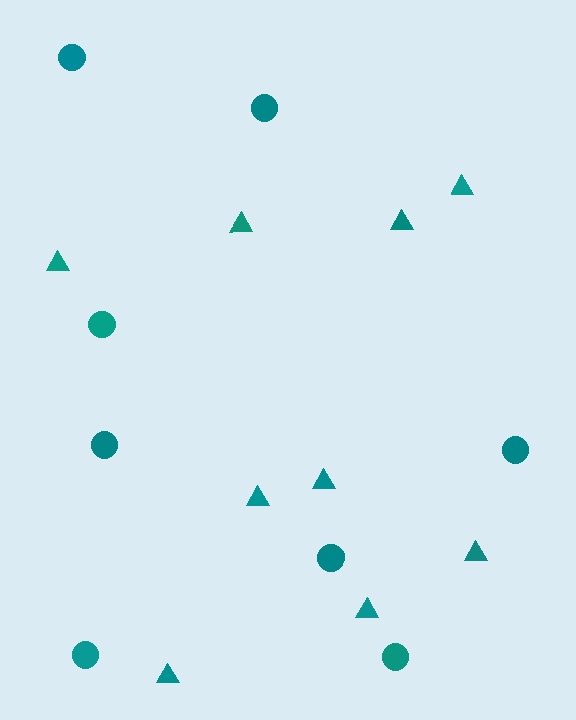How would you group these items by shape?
There are 2 groups: one group of triangles (9) and one group of circles (8).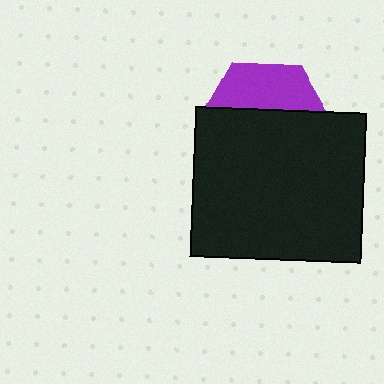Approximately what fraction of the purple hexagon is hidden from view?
Roughly 67% of the purple hexagon is hidden behind the black rectangle.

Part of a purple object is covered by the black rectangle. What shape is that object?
It is a hexagon.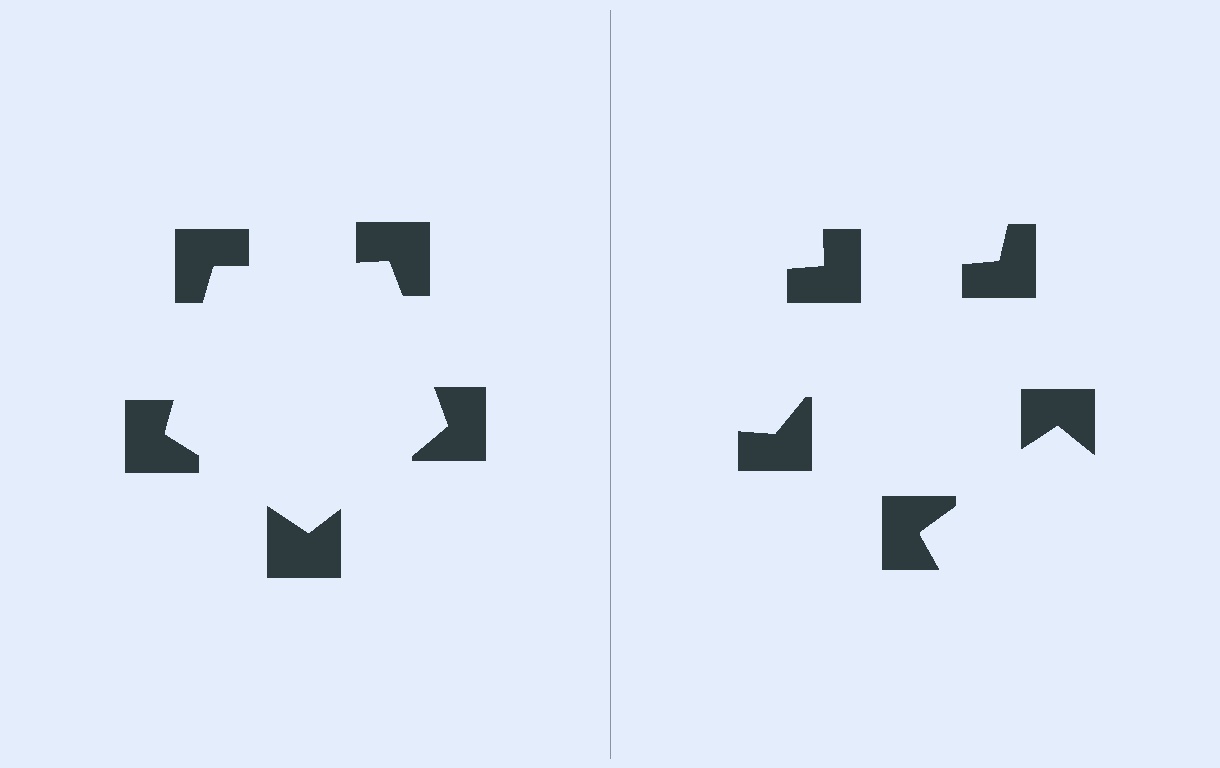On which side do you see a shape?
An illusory pentagon appears on the left side. On the right side the wedge cuts are rotated, so no coherent shape forms.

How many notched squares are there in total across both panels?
10 — 5 on each side.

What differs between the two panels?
The notched squares are positioned identically on both sides; only the wedge orientations differ. On the left they align to a pentagon; on the right they are misaligned.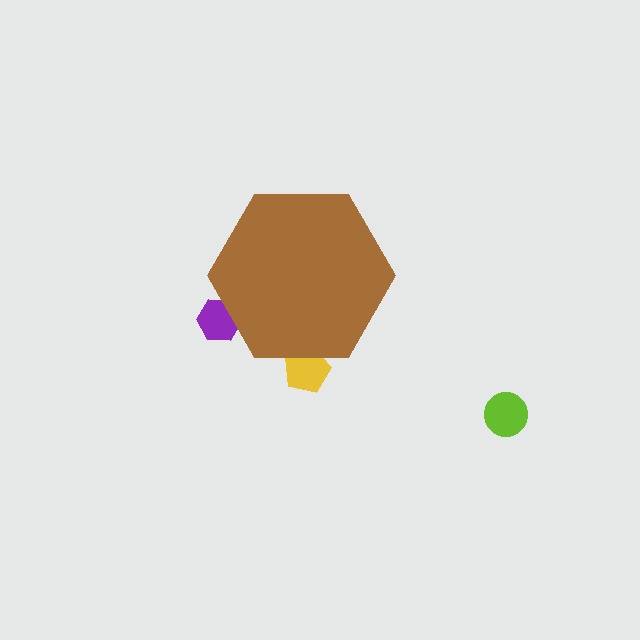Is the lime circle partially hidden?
No, the lime circle is fully visible.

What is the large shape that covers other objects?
A brown hexagon.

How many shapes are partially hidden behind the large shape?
2 shapes are partially hidden.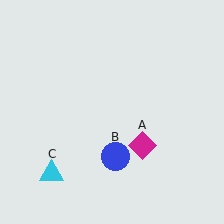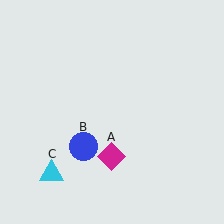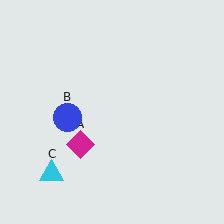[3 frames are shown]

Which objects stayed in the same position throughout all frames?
Cyan triangle (object C) remained stationary.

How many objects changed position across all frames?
2 objects changed position: magenta diamond (object A), blue circle (object B).